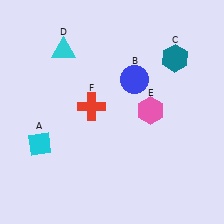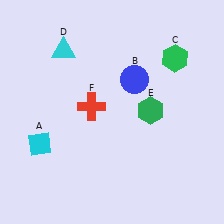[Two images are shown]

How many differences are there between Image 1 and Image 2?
There are 2 differences between the two images.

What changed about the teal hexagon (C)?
In Image 1, C is teal. In Image 2, it changed to green.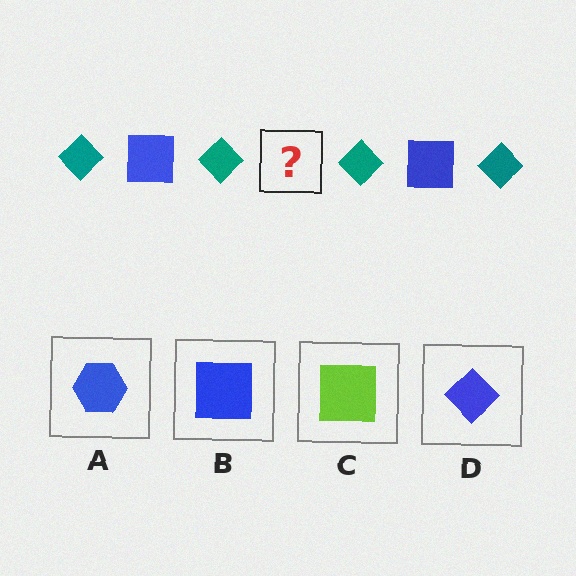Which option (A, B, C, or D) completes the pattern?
B.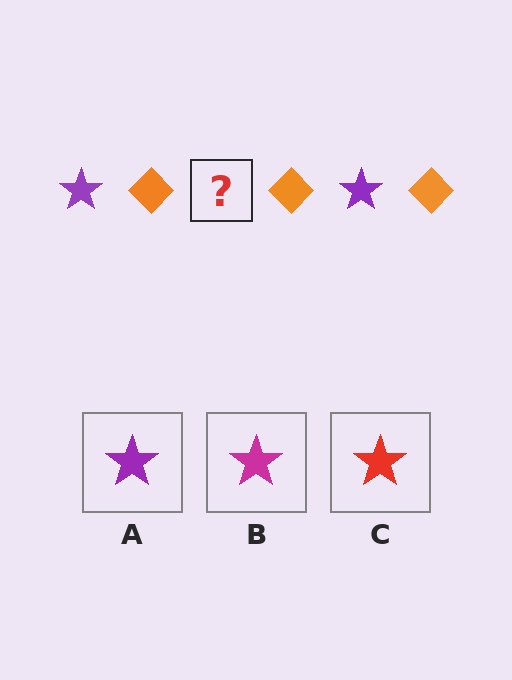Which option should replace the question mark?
Option A.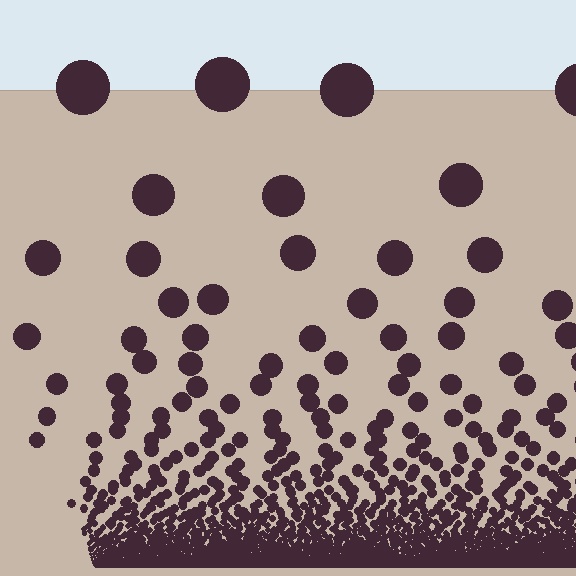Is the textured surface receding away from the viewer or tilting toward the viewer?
The surface appears to tilt toward the viewer. Texture elements get larger and sparser toward the top.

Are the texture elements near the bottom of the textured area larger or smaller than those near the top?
Smaller. The gradient is inverted — elements near the bottom are smaller and denser.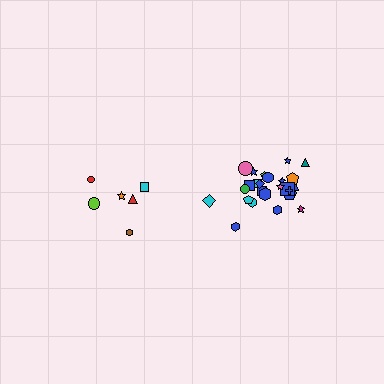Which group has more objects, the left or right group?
The right group.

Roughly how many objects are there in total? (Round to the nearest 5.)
Roughly 30 objects in total.